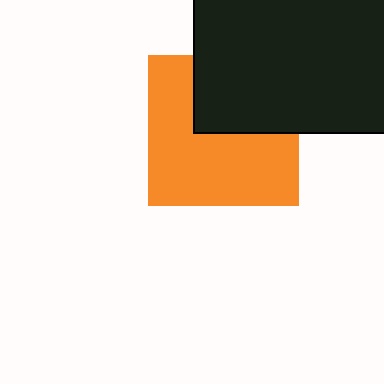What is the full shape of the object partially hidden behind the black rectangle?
The partially hidden object is an orange square.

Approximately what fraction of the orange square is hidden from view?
Roughly 36% of the orange square is hidden behind the black rectangle.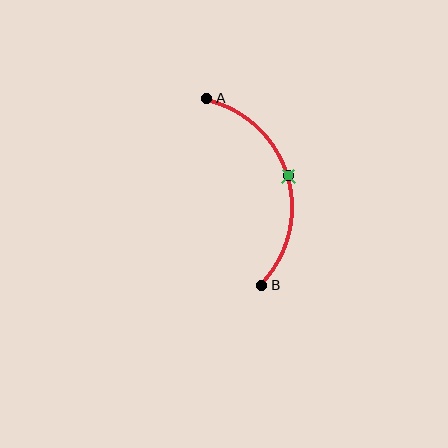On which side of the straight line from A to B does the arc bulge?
The arc bulges to the right of the straight line connecting A and B.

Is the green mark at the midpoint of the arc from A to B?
Yes. The green mark lies on the arc at equal arc-length from both A and B — it is the arc midpoint.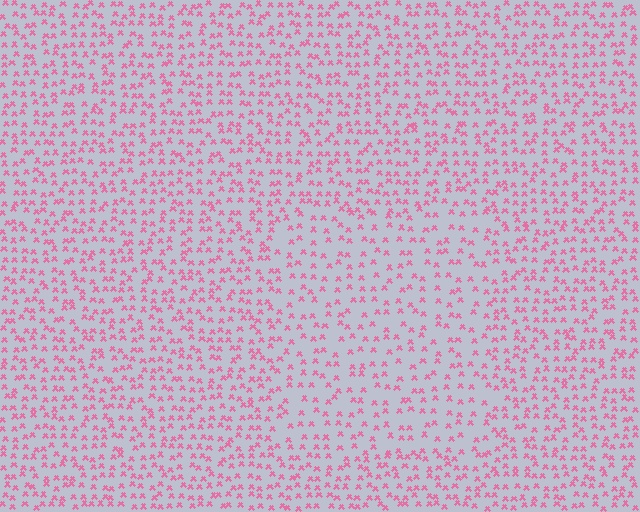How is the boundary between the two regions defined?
The boundary is defined by a change in element density (approximately 1.6x ratio). All elements are the same color, size, and shape.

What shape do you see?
I see a rectangle.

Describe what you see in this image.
The image contains small pink elements arranged at two different densities. A rectangle-shaped region is visible where the elements are less densely packed than the surrounding area.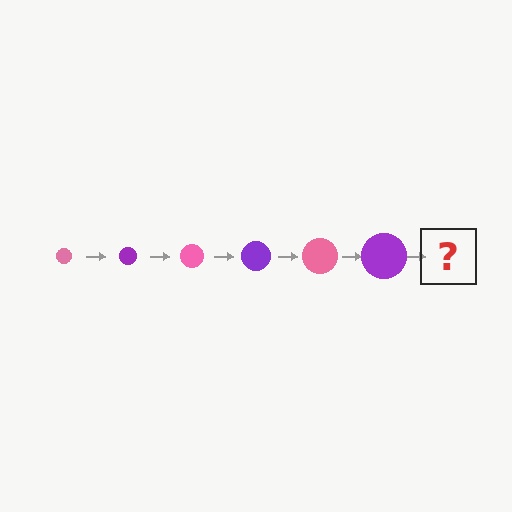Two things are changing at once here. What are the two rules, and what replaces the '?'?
The two rules are that the circle grows larger each step and the color cycles through pink and purple. The '?' should be a pink circle, larger than the previous one.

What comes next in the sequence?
The next element should be a pink circle, larger than the previous one.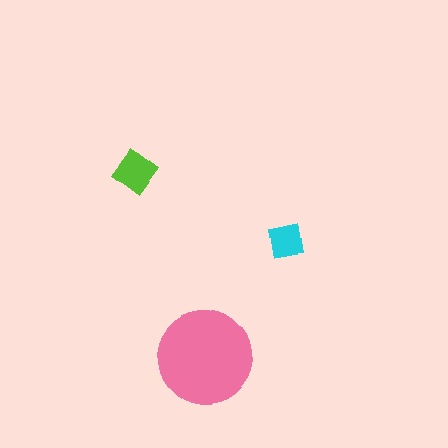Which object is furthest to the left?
The lime diamond is leftmost.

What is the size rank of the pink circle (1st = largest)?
1st.